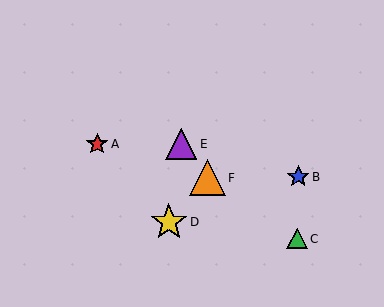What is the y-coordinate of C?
Object C is at y≈239.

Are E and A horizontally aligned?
Yes, both are at y≈144.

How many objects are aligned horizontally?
2 objects (A, E) are aligned horizontally.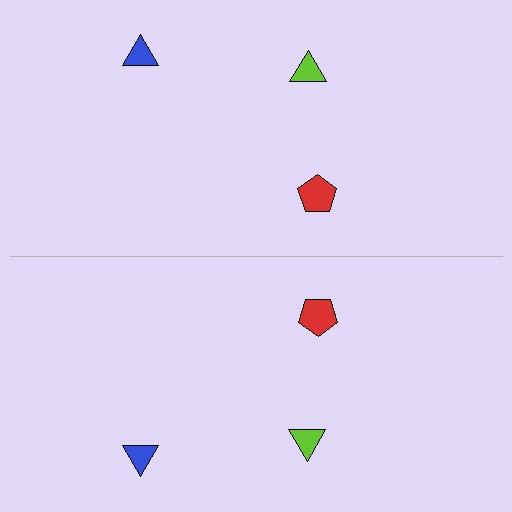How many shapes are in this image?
There are 6 shapes in this image.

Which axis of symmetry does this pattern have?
The pattern has a horizontal axis of symmetry running through the center of the image.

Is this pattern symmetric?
Yes, this pattern has bilateral (reflection) symmetry.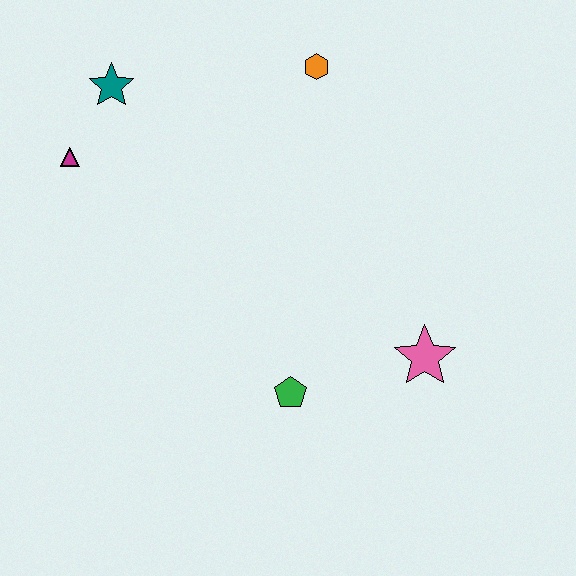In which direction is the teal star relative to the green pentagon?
The teal star is above the green pentagon.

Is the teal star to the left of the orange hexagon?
Yes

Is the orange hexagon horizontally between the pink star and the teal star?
Yes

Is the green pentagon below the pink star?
Yes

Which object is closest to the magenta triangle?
The teal star is closest to the magenta triangle.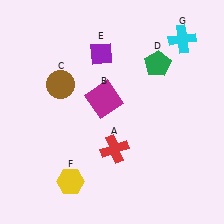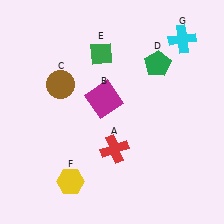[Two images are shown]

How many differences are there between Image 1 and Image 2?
There is 1 difference between the two images.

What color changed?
The diamond (E) changed from purple in Image 1 to green in Image 2.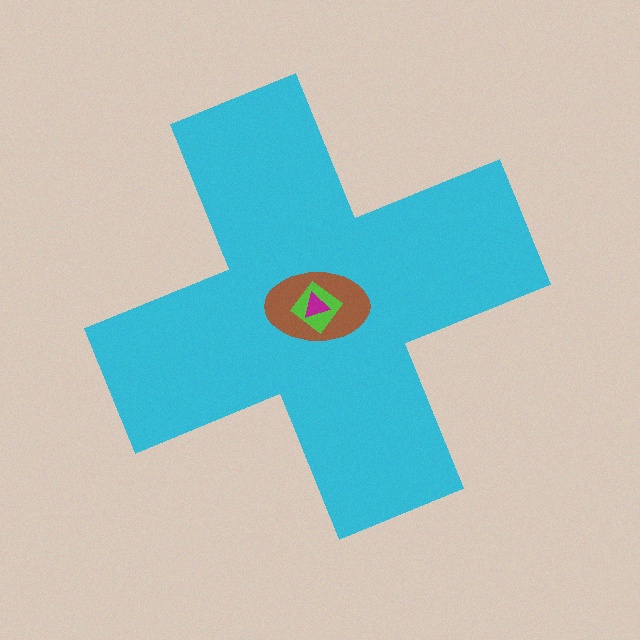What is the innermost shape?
The magenta triangle.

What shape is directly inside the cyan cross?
The brown ellipse.